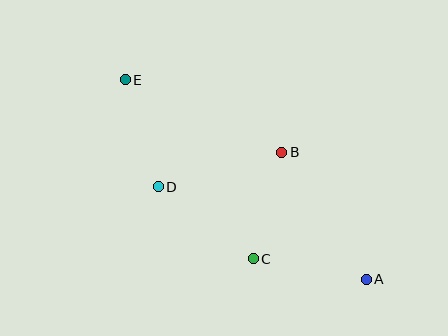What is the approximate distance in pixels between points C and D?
The distance between C and D is approximately 119 pixels.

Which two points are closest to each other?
Points B and C are closest to each other.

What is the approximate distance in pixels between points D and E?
The distance between D and E is approximately 112 pixels.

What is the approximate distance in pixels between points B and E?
The distance between B and E is approximately 173 pixels.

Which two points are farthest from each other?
Points A and E are farthest from each other.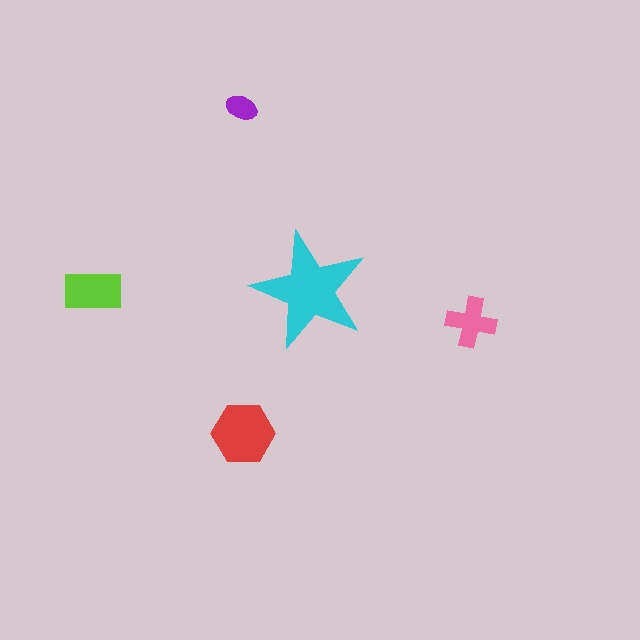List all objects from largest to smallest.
The cyan star, the red hexagon, the lime rectangle, the pink cross, the purple ellipse.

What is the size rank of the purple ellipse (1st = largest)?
5th.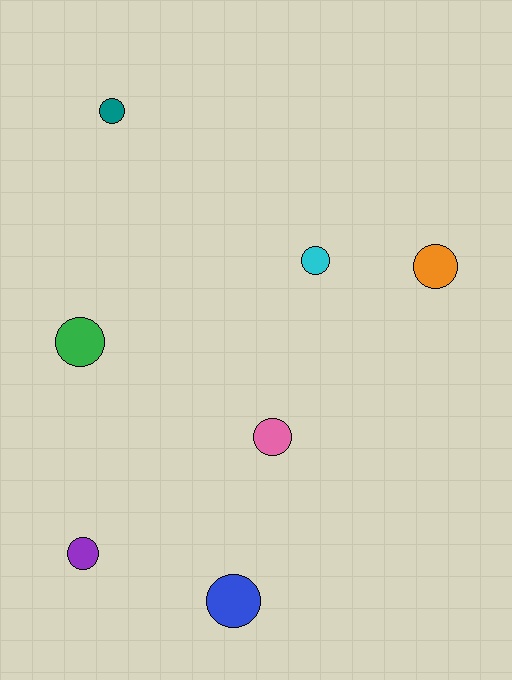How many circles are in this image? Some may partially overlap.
There are 7 circles.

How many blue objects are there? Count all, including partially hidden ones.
There is 1 blue object.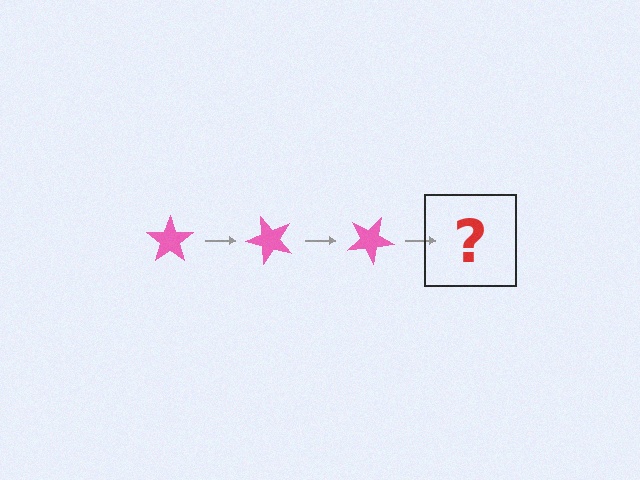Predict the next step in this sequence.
The next step is a pink star rotated 150 degrees.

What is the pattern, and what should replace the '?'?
The pattern is that the star rotates 50 degrees each step. The '?' should be a pink star rotated 150 degrees.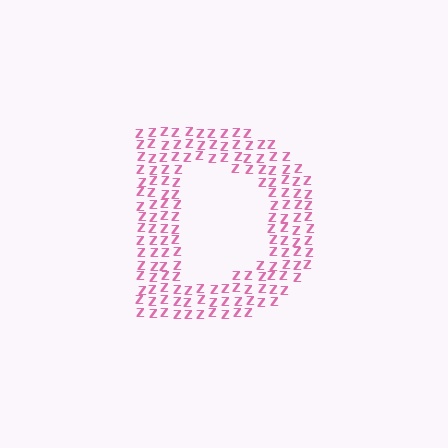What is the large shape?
The large shape is the letter D.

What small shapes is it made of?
It is made of small letter Z's.